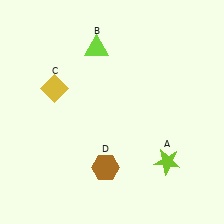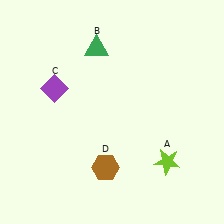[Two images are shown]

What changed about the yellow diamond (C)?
In Image 1, C is yellow. In Image 2, it changed to purple.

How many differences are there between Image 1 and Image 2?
There are 2 differences between the two images.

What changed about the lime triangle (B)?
In Image 1, B is lime. In Image 2, it changed to green.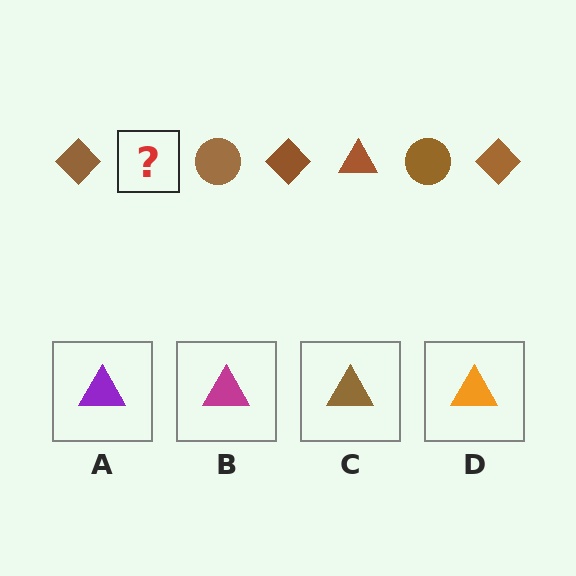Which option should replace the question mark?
Option C.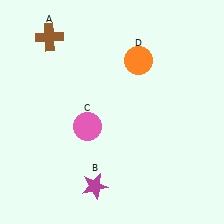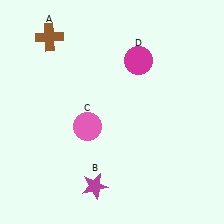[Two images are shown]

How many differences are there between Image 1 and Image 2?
There is 1 difference between the two images.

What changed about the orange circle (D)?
In Image 1, D is orange. In Image 2, it changed to magenta.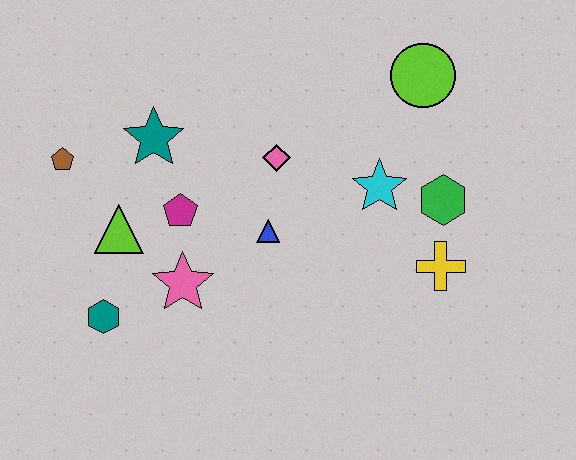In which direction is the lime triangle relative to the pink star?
The lime triangle is to the left of the pink star.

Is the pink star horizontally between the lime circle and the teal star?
Yes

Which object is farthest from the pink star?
The lime circle is farthest from the pink star.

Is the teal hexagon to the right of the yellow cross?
No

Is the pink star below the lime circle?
Yes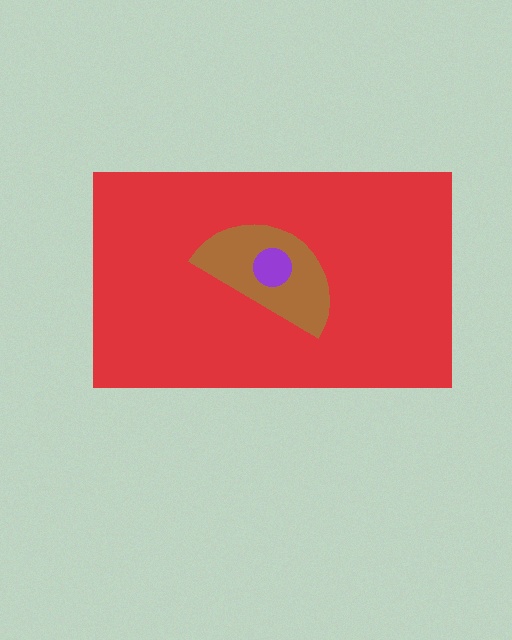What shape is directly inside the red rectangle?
The brown semicircle.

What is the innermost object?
The purple circle.